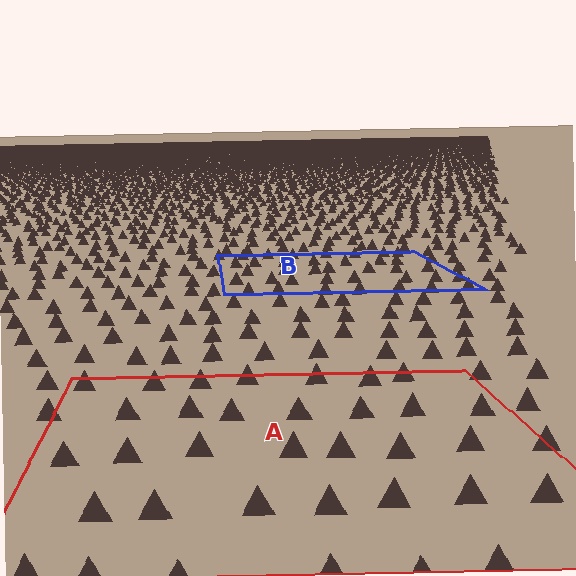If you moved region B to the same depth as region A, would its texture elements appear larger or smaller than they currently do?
They would appear larger. At a closer depth, the same texture elements are projected at a bigger on-screen size.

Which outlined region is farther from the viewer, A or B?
Region B is farther from the viewer — the texture elements inside it appear smaller and more densely packed.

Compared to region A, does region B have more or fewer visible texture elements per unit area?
Region B has more texture elements per unit area — they are packed more densely because it is farther away.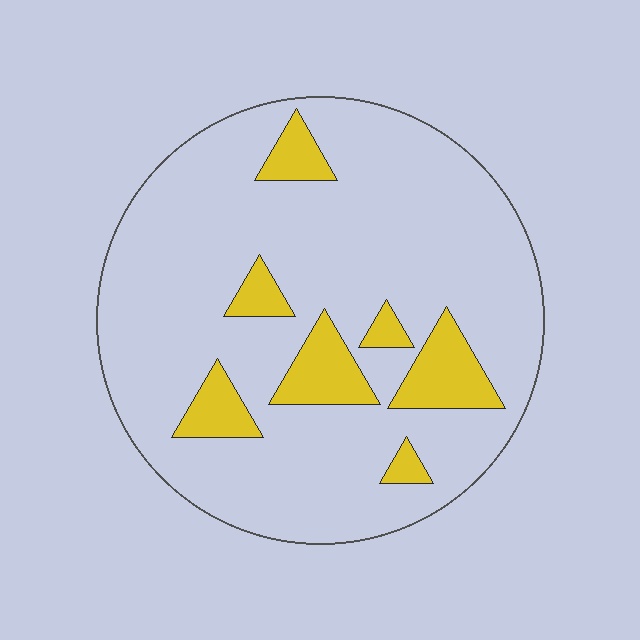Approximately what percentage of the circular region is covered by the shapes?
Approximately 15%.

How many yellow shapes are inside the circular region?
7.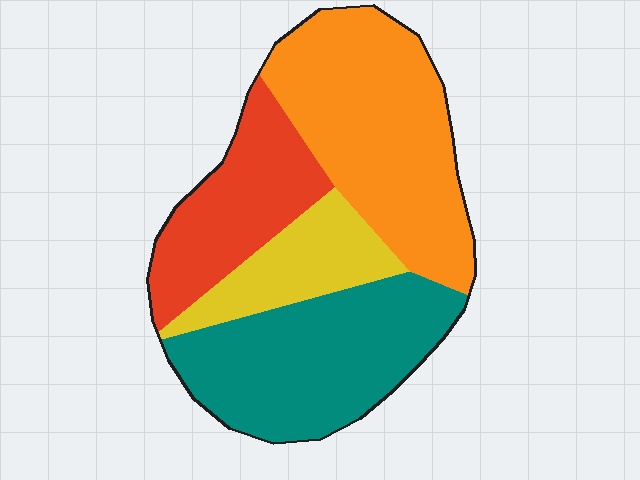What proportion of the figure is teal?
Teal takes up about one third (1/3) of the figure.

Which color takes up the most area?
Orange, at roughly 35%.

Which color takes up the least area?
Yellow, at roughly 15%.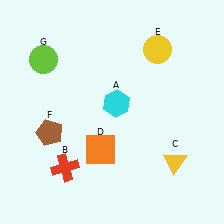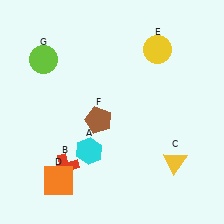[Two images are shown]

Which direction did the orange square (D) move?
The orange square (D) moved left.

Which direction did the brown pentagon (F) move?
The brown pentagon (F) moved right.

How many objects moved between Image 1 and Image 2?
3 objects moved between the two images.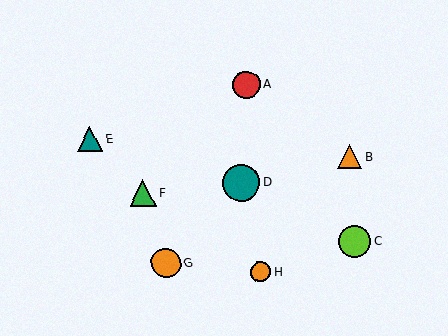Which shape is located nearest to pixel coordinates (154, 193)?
The green triangle (labeled F) at (143, 193) is nearest to that location.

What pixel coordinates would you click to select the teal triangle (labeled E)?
Click at (90, 139) to select the teal triangle E.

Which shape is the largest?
The teal circle (labeled D) is the largest.